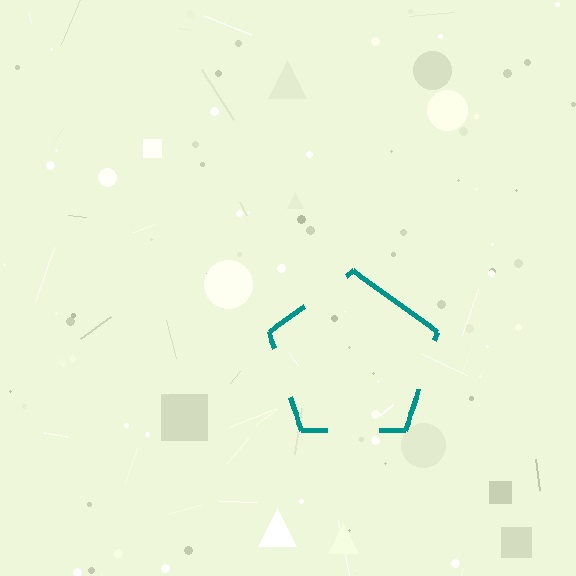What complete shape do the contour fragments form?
The contour fragments form a pentagon.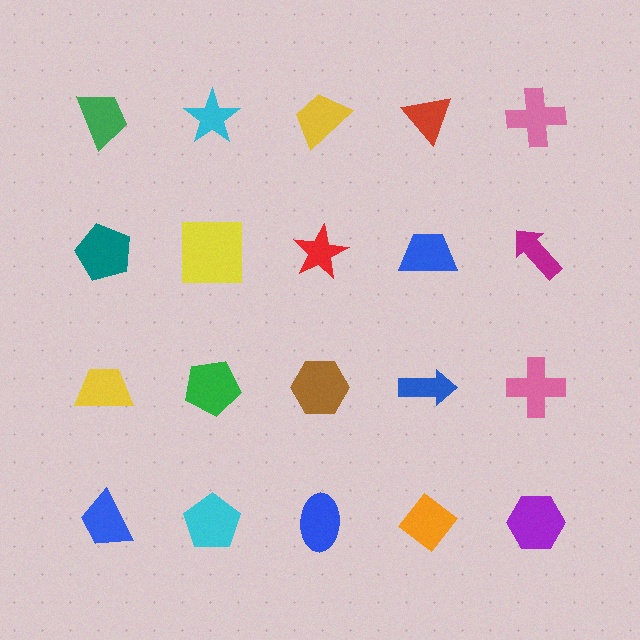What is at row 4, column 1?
A blue trapezoid.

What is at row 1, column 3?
A yellow trapezoid.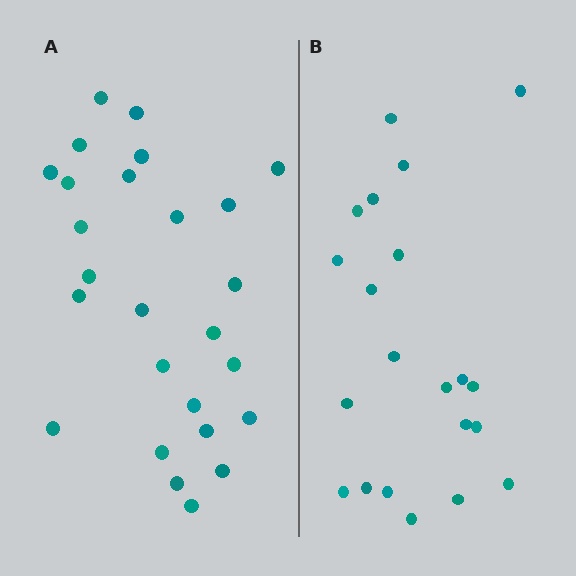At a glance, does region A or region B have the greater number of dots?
Region A (the left region) has more dots.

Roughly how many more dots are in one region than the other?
Region A has about 5 more dots than region B.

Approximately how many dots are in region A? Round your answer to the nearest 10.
About 30 dots. (The exact count is 26, which rounds to 30.)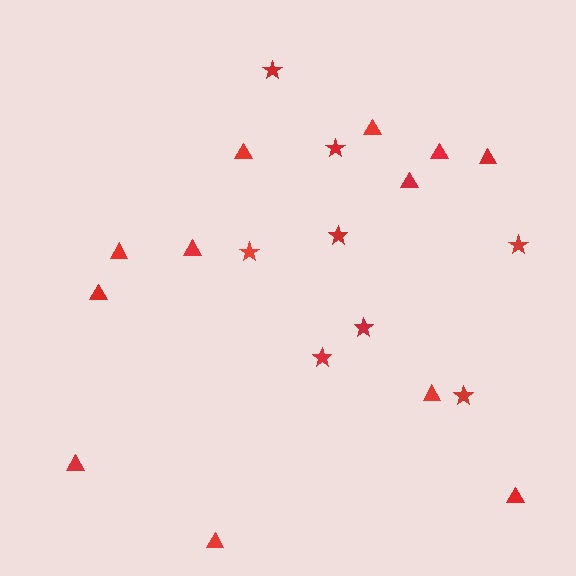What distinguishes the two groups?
There are 2 groups: one group of stars (8) and one group of triangles (12).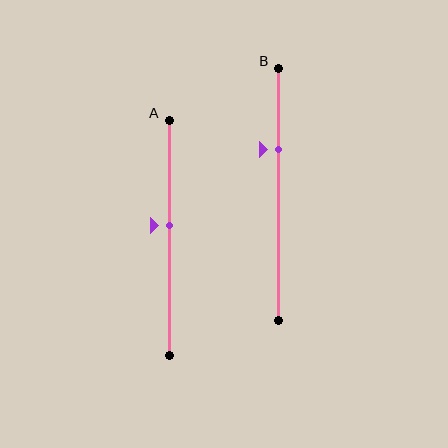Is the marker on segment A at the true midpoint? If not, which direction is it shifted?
No, the marker on segment A is shifted upward by about 5% of the segment length.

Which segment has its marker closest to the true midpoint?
Segment A has its marker closest to the true midpoint.